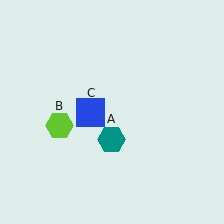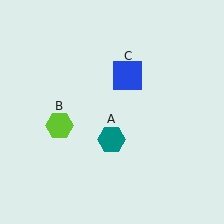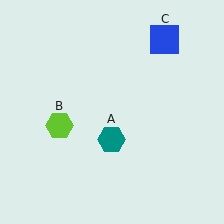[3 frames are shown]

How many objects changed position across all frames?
1 object changed position: blue square (object C).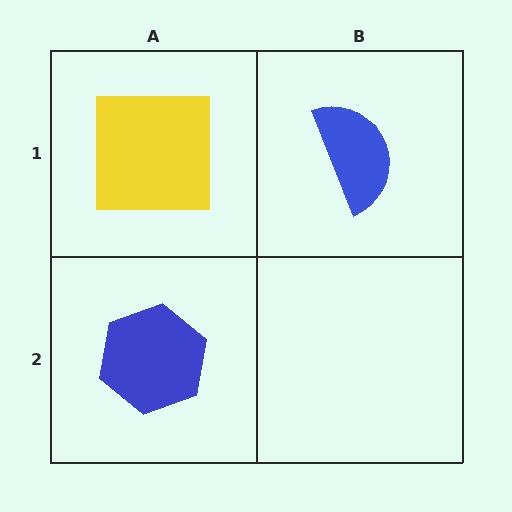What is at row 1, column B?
A blue semicircle.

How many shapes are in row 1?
2 shapes.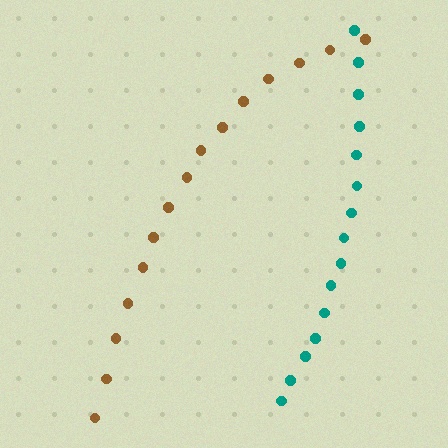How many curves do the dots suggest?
There are 2 distinct paths.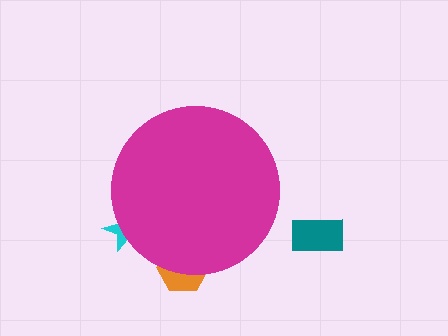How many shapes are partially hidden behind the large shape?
2 shapes are partially hidden.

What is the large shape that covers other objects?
A magenta circle.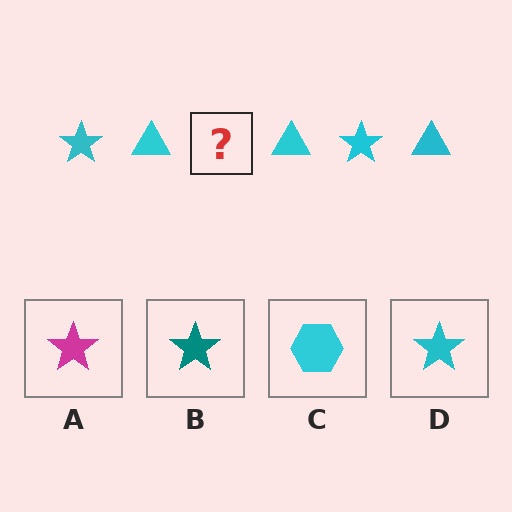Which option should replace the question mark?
Option D.